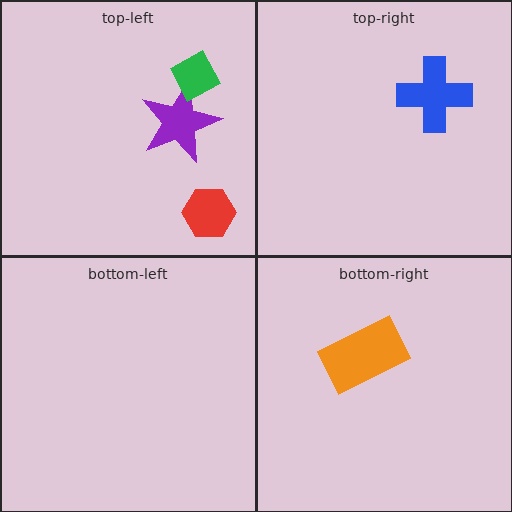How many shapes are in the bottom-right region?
1.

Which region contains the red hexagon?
The top-left region.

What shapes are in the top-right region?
The blue cross.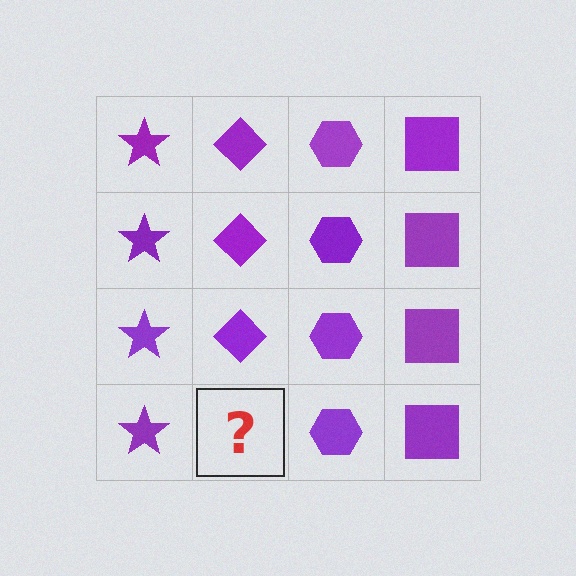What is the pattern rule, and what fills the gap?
The rule is that each column has a consistent shape. The gap should be filled with a purple diamond.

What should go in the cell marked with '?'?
The missing cell should contain a purple diamond.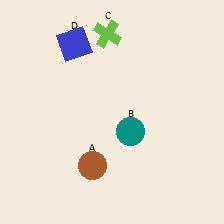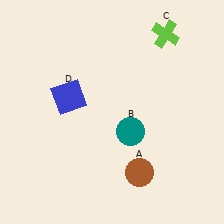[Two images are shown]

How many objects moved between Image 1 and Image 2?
3 objects moved between the two images.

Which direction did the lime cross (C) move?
The lime cross (C) moved right.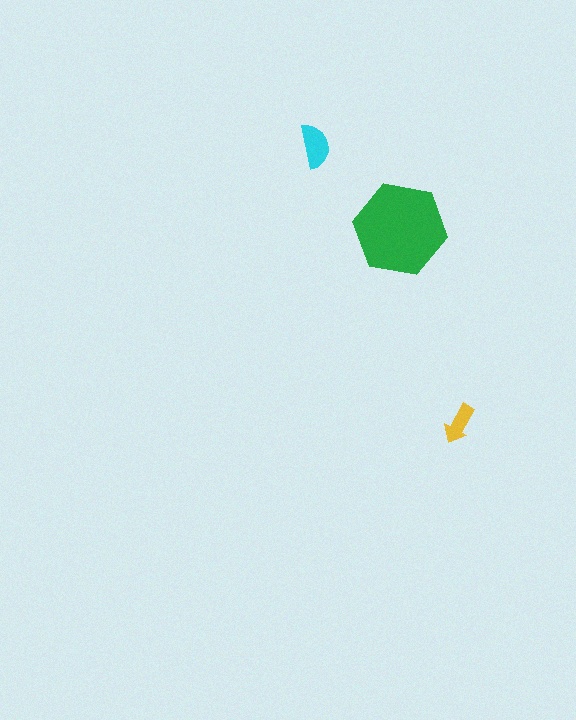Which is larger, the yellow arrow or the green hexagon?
The green hexagon.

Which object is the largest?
The green hexagon.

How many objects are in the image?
There are 3 objects in the image.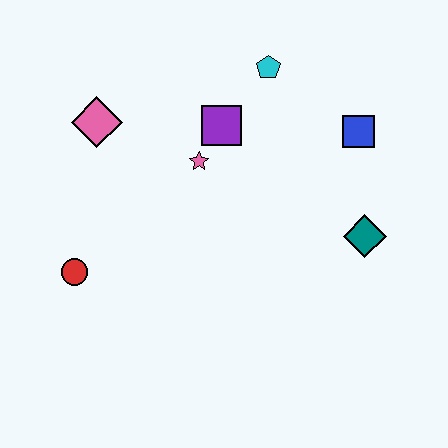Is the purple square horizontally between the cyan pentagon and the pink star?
Yes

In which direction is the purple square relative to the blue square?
The purple square is to the left of the blue square.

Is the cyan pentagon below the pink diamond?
No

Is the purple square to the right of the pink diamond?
Yes